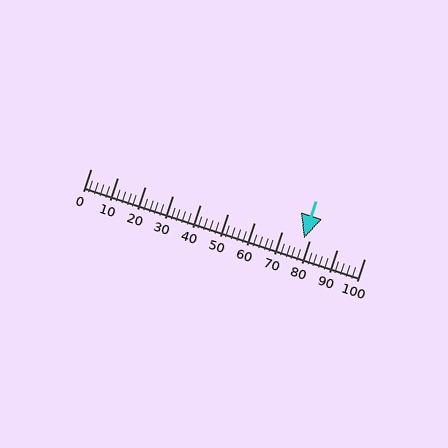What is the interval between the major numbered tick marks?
The major tick marks are spaced 10 units apart.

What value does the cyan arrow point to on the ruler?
The cyan arrow points to approximately 78.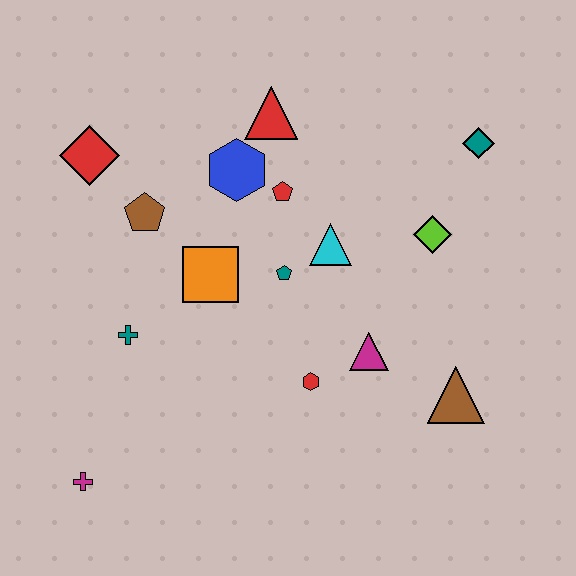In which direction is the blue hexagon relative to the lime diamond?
The blue hexagon is to the left of the lime diamond.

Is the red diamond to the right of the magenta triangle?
No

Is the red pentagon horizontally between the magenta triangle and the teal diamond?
No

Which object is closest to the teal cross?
The orange square is closest to the teal cross.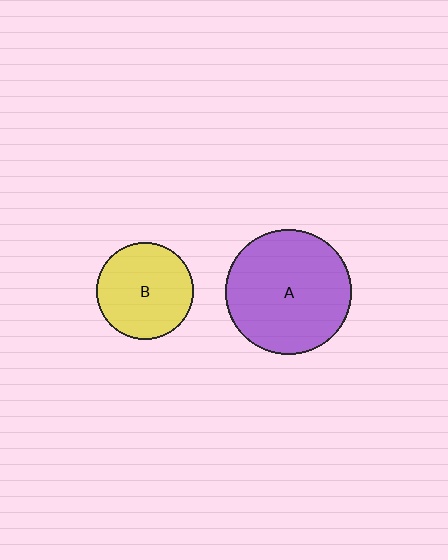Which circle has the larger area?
Circle A (purple).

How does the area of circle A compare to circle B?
Approximately 1.7 times.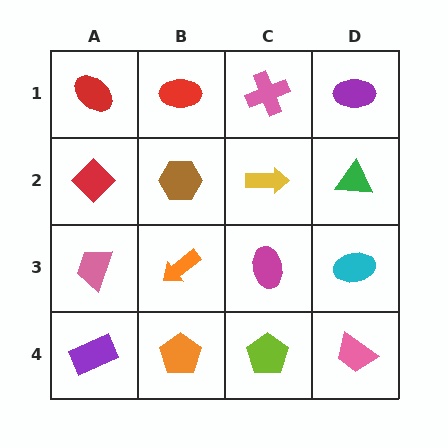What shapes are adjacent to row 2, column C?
A pink cross (row 1, column C), a magenta ellipse (row 3, column C), a brown hexagon (row 2, column B), a green triangle (row 2, column D).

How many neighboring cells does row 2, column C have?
4.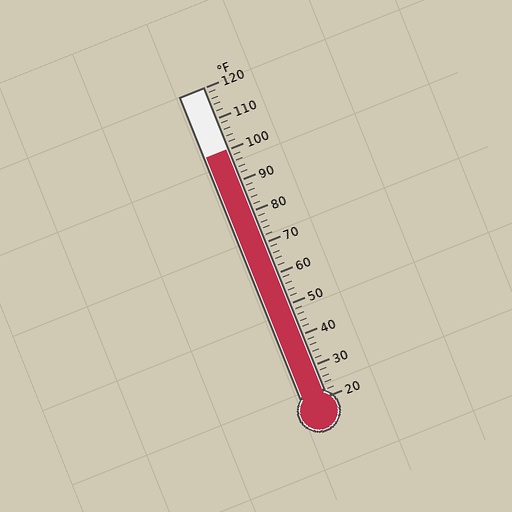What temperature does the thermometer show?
The thermometer shows approximately 100°F.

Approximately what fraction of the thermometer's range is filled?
The thermometer is filled to approximately 80% of its range.